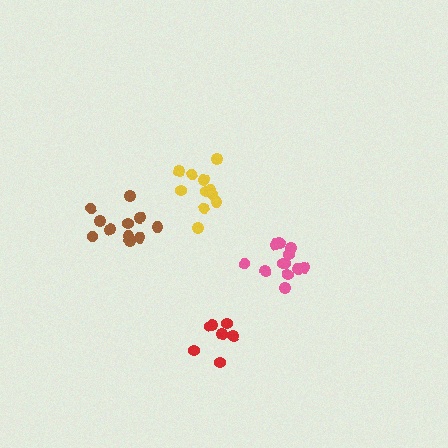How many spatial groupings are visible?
There are 4 spatial groupings.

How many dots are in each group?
Group 1: 11 dots, Group 2: 11 dots, Group 3: 12 dots, Group 4: 7 dots (41 total).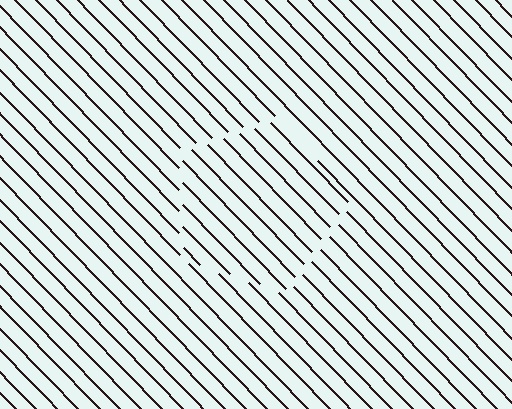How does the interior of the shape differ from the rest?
The interior of the shape contains the same grating, shifted by half a period — the contour is defined by the phase discontinuity where line-ends from the inner and outer gratings abut.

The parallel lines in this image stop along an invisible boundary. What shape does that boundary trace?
An illusory pentagon. The interior of the shape contains the same grating, shifted by half a period — the contour is defined by the phase discontinuity where line-ends from the inner and outer gratings abut.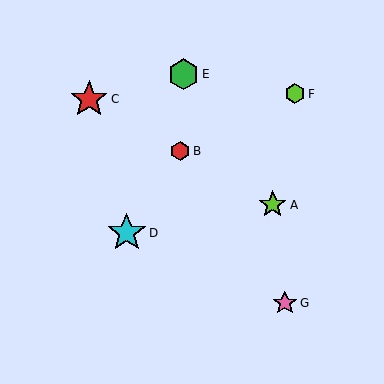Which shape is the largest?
The cyan star (labeled D) is the largest.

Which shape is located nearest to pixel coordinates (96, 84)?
The red star (labeled C) at (89, 99) is nearest to that location.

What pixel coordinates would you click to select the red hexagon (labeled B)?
Click at (180, 151) to select the red hexagon B.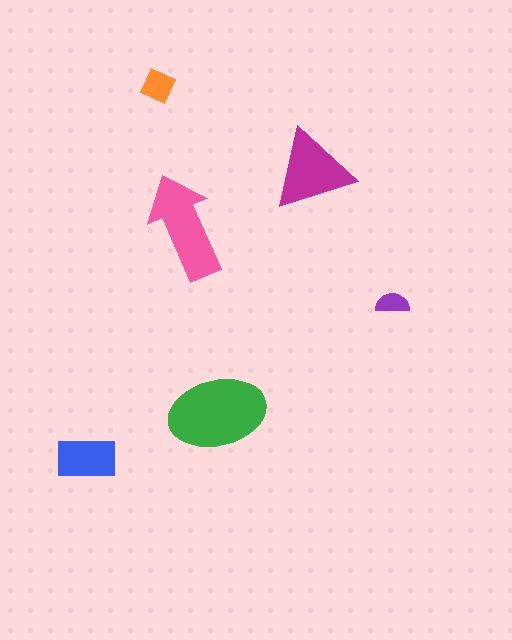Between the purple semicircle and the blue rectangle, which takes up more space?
The blue rectangle.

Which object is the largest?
The green ellipse.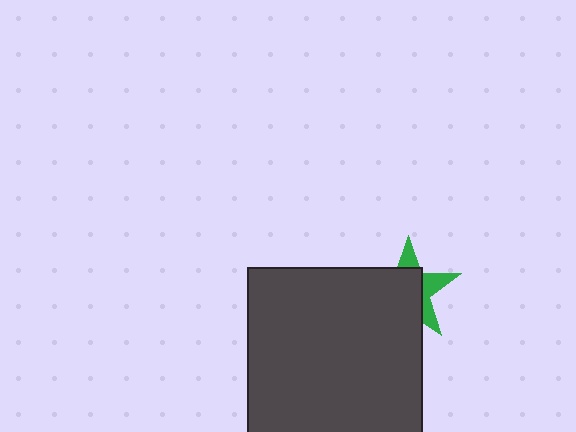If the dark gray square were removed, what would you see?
You would see the complete green star.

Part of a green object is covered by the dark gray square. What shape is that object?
It is a star.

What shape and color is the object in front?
The object in front is a dark gray square.